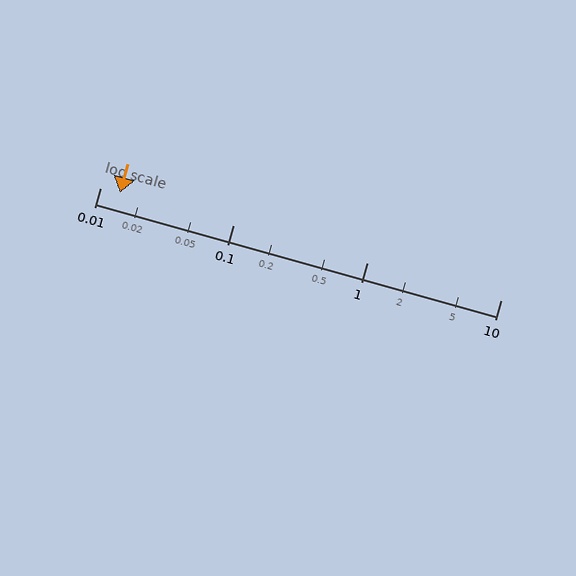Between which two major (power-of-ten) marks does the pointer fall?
The pointer is between 0.01 and 0.1.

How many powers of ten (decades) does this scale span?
The scale spans 3 decades, from 0.01 to 10.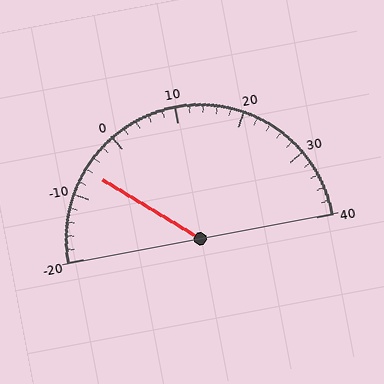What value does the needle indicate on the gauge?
The needle indicates approximately -6.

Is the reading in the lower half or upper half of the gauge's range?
The reading is in the lower half of the range (-20 to 40).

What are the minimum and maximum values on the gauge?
The gauge ranges from -20 to 40.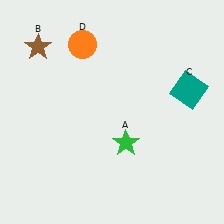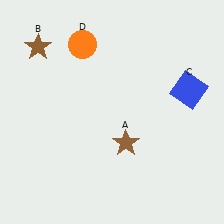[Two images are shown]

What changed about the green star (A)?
In Image 1, A is green. In Image 2, it changed to brown.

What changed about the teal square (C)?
In Image 1, C is teal. In Image 2, it changed to blue.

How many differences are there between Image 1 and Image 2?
There are 2 differences between the two images.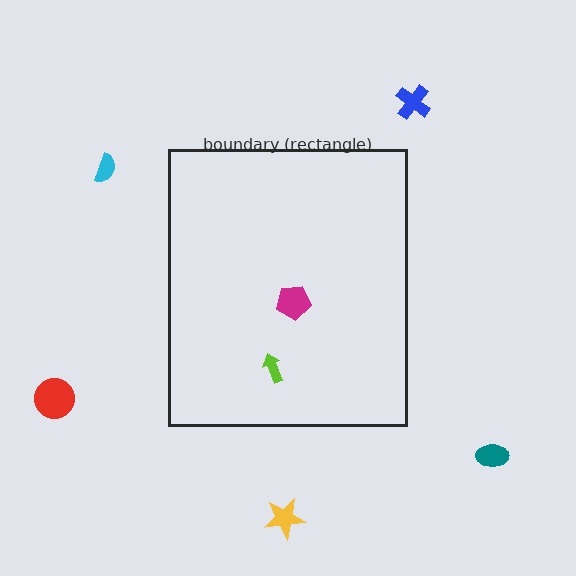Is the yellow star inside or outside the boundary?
Outside.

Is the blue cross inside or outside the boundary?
Outside.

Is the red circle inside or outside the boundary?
Outside.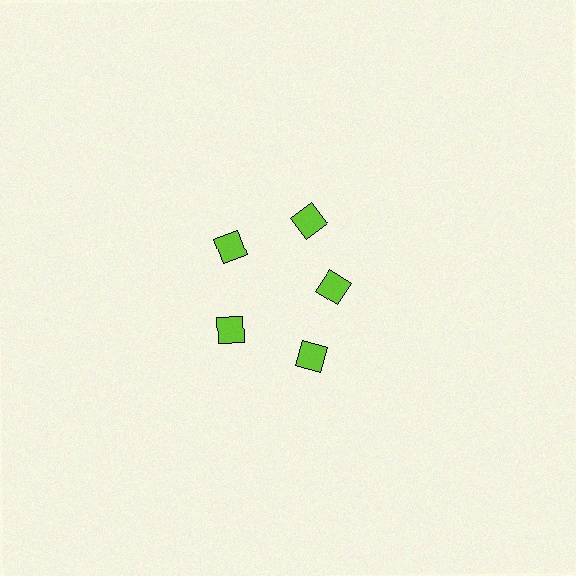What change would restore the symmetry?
The symmetry would be restored by moving it outward, back onto the ring so that all 5 diamonds sit at equal angles and equal distance from the center.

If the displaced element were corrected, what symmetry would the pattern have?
It would have 5-fold rotational symmetry — the pattern would map onto itself every 72 degrees.